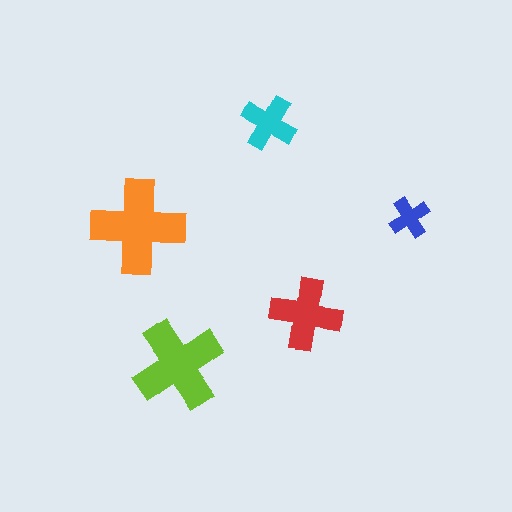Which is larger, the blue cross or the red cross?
The red one.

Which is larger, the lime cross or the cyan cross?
The lime one.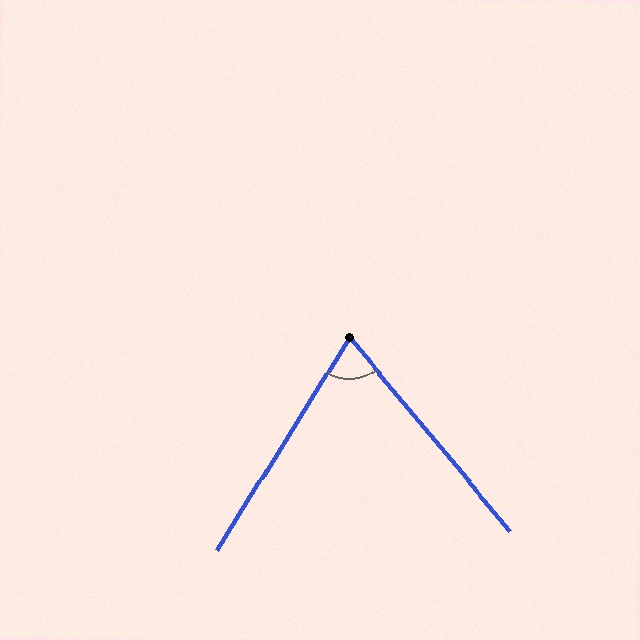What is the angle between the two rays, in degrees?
Approximately 72 degrees.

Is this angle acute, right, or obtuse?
It is acute.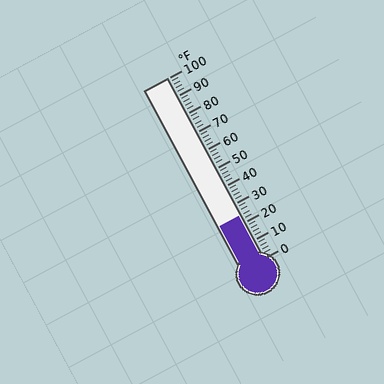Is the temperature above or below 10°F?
The temperature is above 10°F.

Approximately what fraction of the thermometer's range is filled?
The thermometer is filled to approximately 25% of its range.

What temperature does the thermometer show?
The thermometer shows approximately 24°F.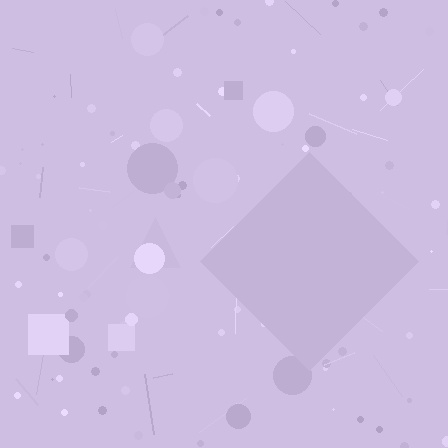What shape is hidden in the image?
A diamond is hidden in the image.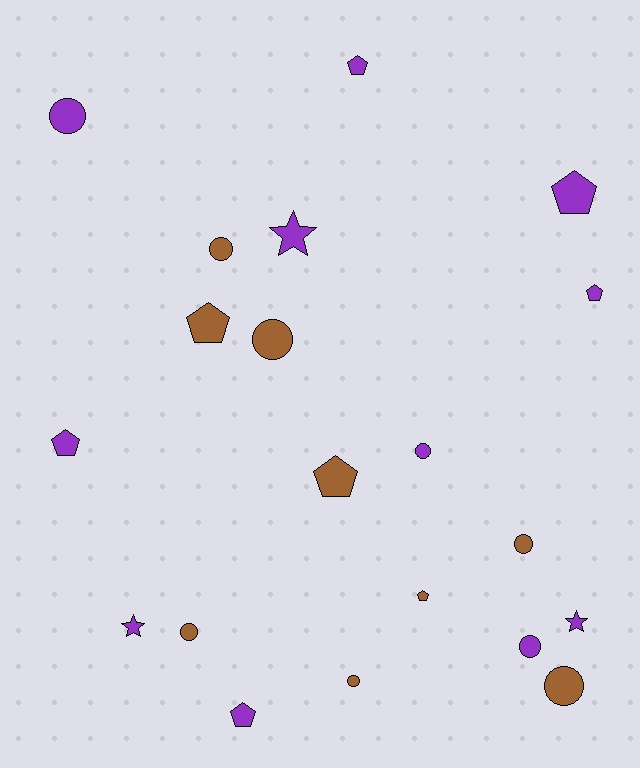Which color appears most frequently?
Purple, with 11 objects.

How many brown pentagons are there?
There are 3 brown pentagons.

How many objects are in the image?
There are 20 objects.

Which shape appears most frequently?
Circle, with 9 objects.